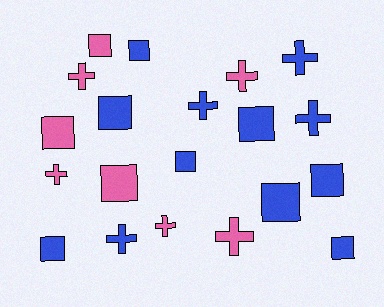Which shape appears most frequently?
Square, with 11 objects.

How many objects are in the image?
There are 20 objects.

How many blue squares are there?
There are 8 blue squares.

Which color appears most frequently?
Blue, with 12 objects.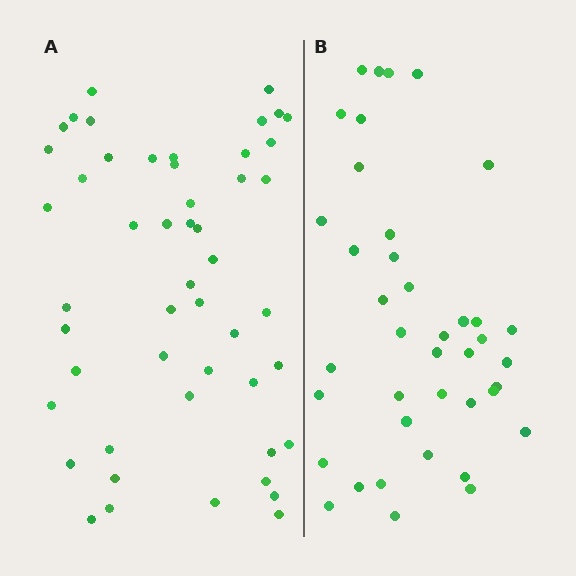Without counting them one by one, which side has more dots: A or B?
Region A (the left region) has more dots.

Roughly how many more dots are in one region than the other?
Region A has roughly 10 or so more dots than region B.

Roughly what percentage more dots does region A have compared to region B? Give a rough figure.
About 25% more.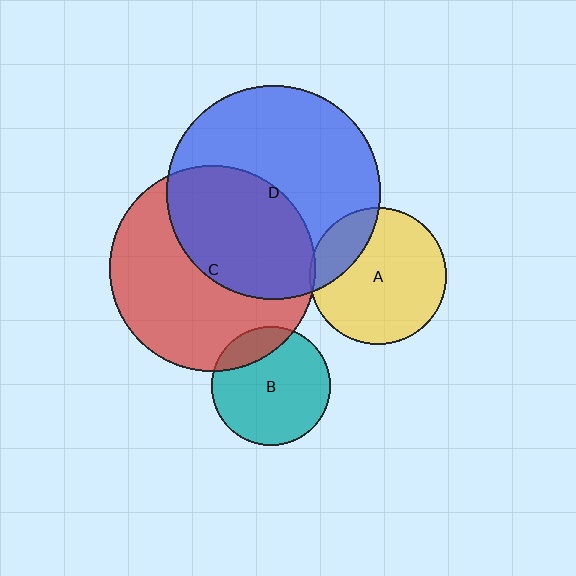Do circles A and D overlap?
Yes.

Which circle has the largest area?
Circle D (blue).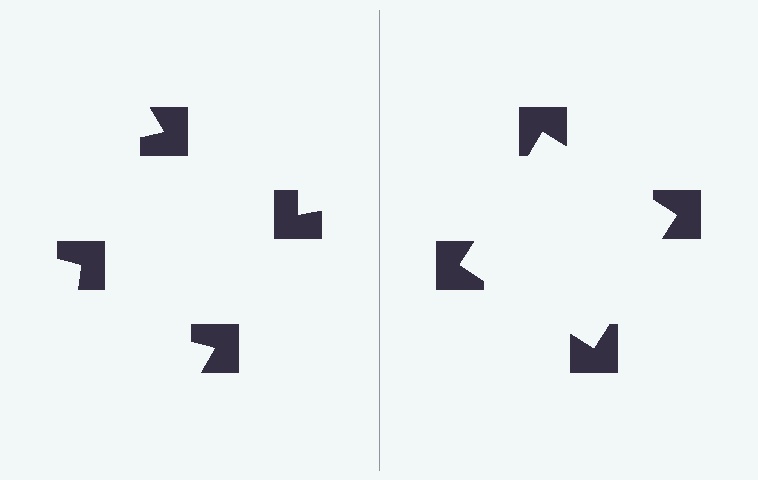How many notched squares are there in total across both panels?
8 — 4 on each side.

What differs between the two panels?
The notched squares are positioned identically on both sides; only the wedge orientations differ. On the right they align to a square; on the left they are misaligned.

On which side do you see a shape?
An illusory square appears on the right side. On the left side the wedge cuts are rotated, so no coherent shape forms.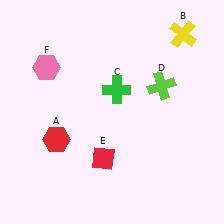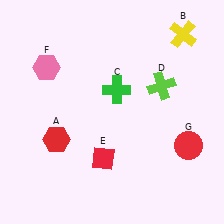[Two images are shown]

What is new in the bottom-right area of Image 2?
A red circle (G) was added in the bottom-right area of Image 2.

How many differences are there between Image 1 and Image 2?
There is 1 difference between the two images.